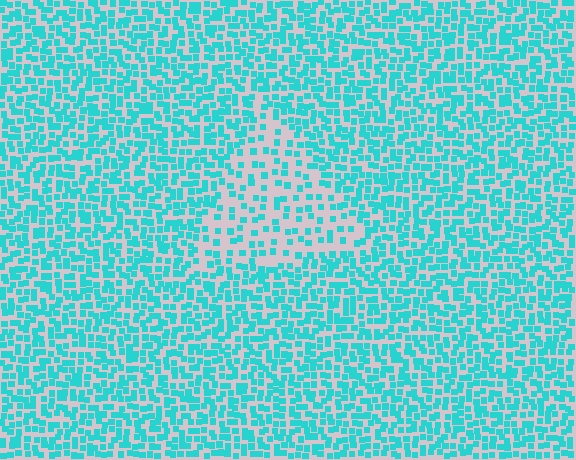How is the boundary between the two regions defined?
The boundary is defined by a change in element density (approximately 2.1x ratio). All elements are the same color, size, and shape.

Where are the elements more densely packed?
The elements are more densely packed outside the triangle boundary.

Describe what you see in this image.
The image contains small cyan elements arranged at two different densities. A triangle-shaped region is visible where the elements are less densely packed than the surrounding area.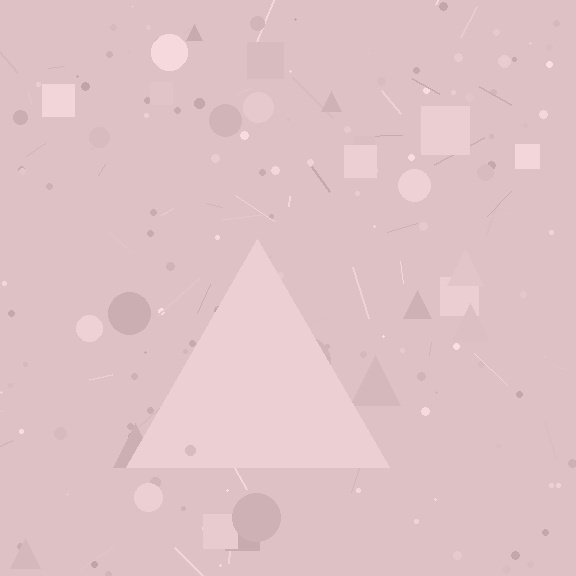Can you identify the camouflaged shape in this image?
The camouflaged shape is a triangle.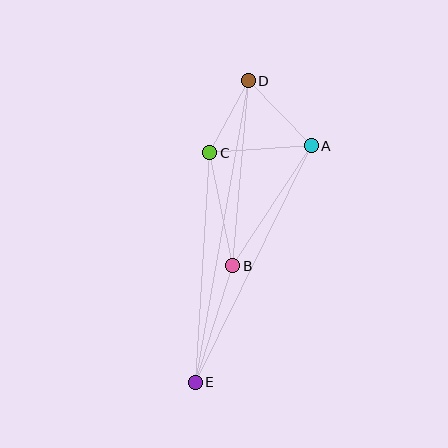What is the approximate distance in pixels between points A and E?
The distance between A and E is approximately 263 pixels.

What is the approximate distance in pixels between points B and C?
The distance between B and C is approximately 115 pixels.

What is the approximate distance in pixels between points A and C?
The distance between A and C is approximately 102 pixels.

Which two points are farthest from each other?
Points D and E are farthest from each other.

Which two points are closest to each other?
Points C and D are closest to each other.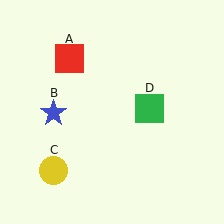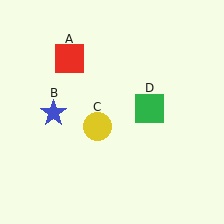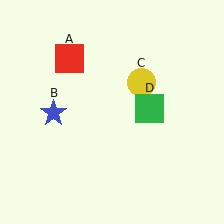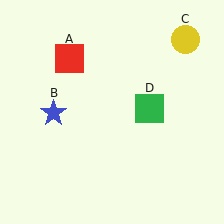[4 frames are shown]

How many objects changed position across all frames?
1 object changed position: yellow circle (object C).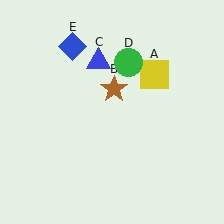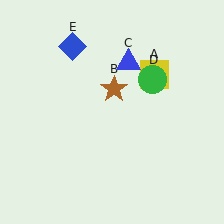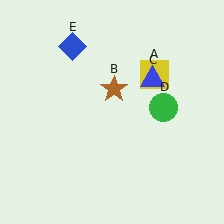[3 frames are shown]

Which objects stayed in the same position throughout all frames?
Yellow square (object A) and brown star (object B) and blue diamond (object E) remained stationary.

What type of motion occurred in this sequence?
The blue triangle (object C), green circle (object D) rotated clockwise around the center of the scene.